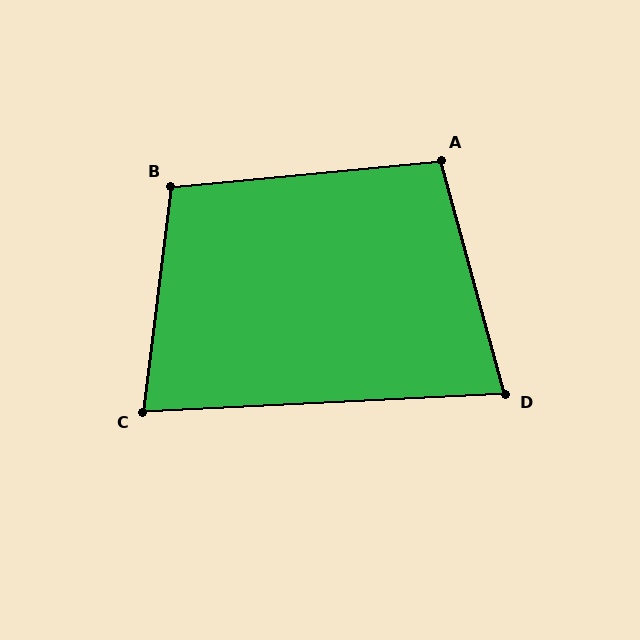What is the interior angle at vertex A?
Approximately 100 degrees (obtuse).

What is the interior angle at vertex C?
Approximately 80 degrees (acute).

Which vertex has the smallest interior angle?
D, at approximately 77 degrees.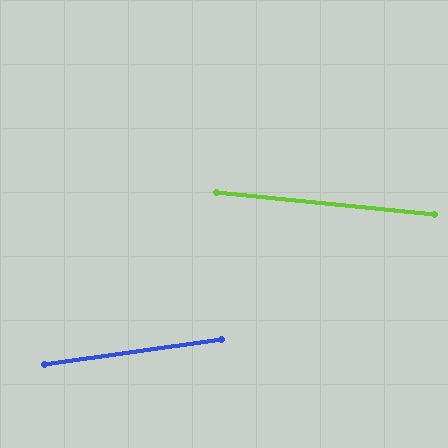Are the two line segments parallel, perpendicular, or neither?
Neither parallel nor perpendicular — they differ by about 14°.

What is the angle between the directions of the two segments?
Approximately 14 degrees.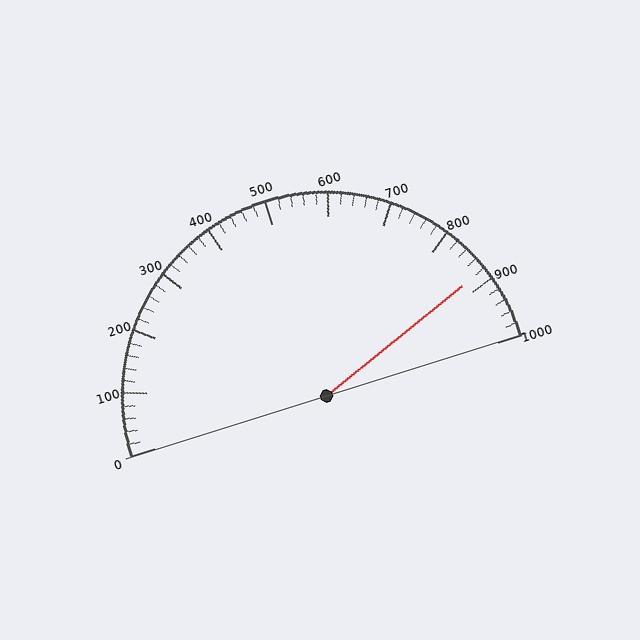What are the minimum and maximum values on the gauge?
The gauge ranges from 0 to 1000.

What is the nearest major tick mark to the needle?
The nearest major tick mark is 900.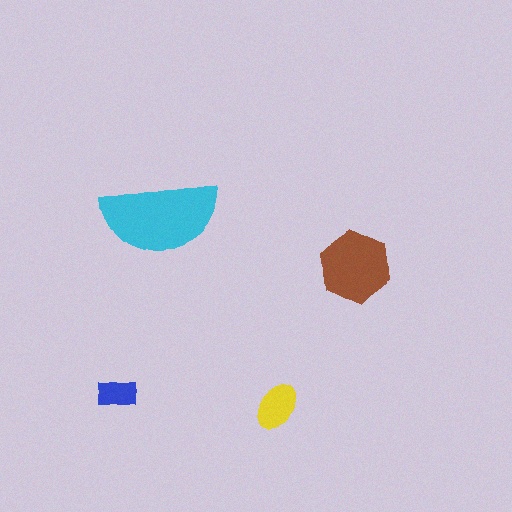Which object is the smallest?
The blue rectangle.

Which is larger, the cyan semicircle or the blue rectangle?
The cyan semicircle.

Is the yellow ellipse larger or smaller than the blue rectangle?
Larger.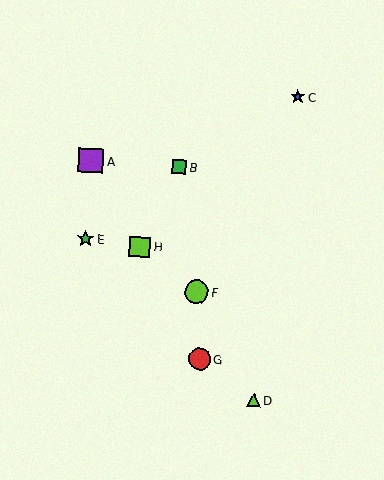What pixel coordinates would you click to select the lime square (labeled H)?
Click at (140, 247) to select the lime square H.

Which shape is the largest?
The purple square (labeled A) is the largest.